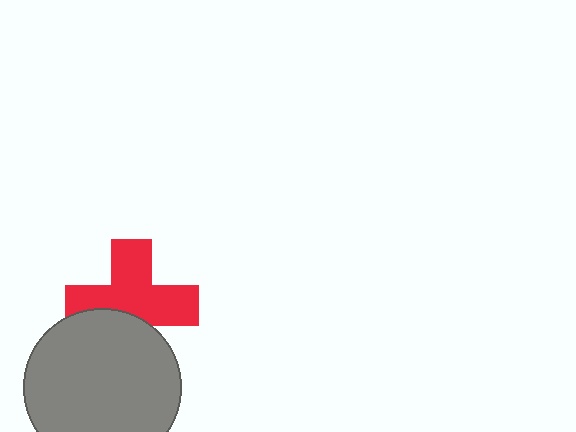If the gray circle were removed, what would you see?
You would see the complete red cross.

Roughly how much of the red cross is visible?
Most of it is visible (roughly 67%).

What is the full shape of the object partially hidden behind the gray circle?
The partially hidden object is a red cross.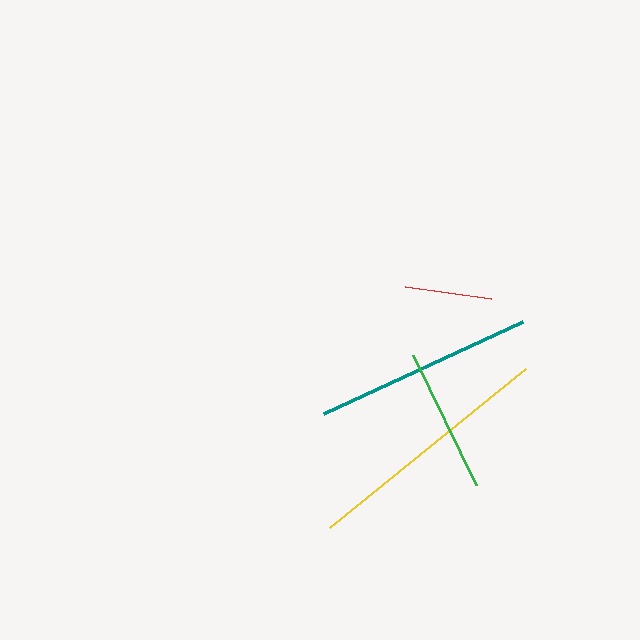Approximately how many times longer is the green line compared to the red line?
The green line is approximately 1.7 times the length of the red line.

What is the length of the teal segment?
The teal segment is approximately 219 pixels long.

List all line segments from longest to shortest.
From longest to shortest: yellow, teal, green, red.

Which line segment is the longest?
The yellow line is the longest at approximately 252 pixels.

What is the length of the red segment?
The red segment is approximately 87 pixels long.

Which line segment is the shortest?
The red line is the shortest at approximately 87 pixels.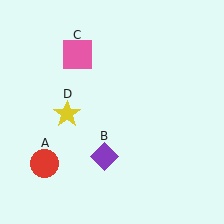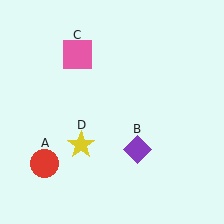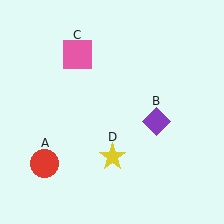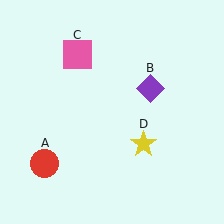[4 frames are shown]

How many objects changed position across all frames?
2 objects changed position: purple diamond (object B), yellow star (object D).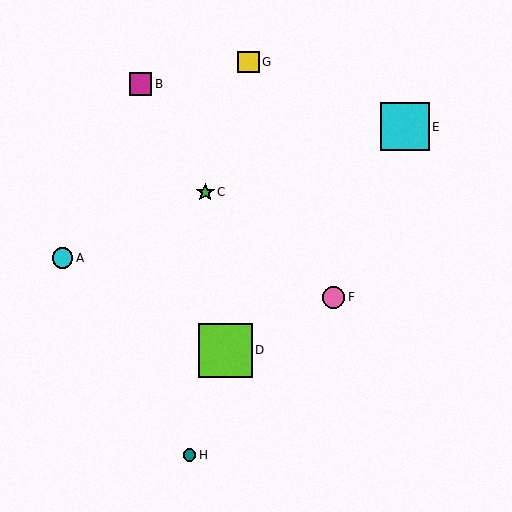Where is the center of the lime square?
The center of the lime square is at (225, 350).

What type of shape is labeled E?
Shape E is a cyan square.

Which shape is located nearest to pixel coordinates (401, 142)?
The cyan square (labeled E) at (405, 127) is nearest to that location.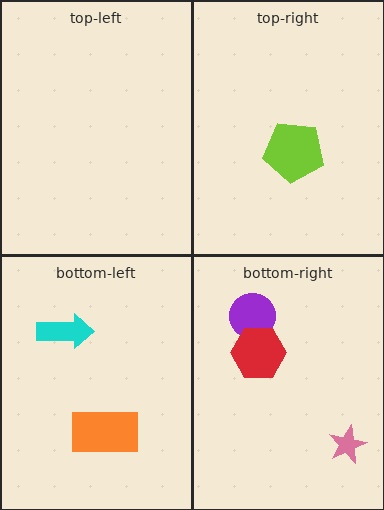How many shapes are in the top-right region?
1.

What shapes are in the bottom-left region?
The orange rectangle, the cyan arrow.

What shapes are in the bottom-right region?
The purple circle, the red hexagon, the pink star.